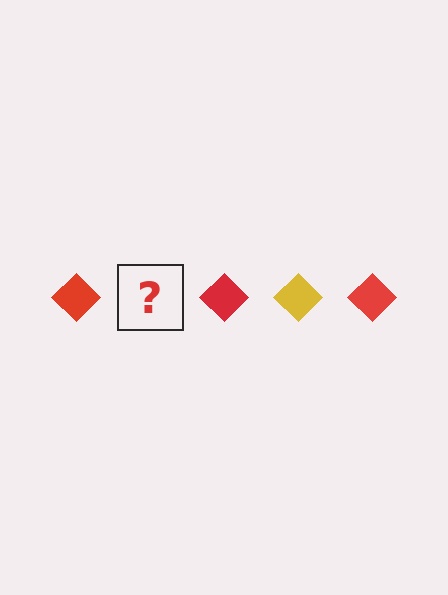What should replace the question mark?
The question mark should be replaced with a yellow diamond.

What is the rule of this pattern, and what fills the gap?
The rule is that the pattern cycles through red, yellow diamonds. The gap should be filled with a yellow diamond.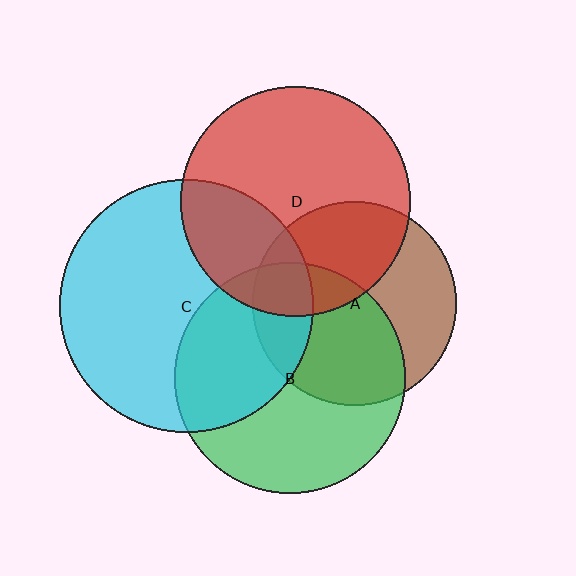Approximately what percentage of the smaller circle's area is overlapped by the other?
Approximately 40%.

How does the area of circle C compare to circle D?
Approximately 1.2 times.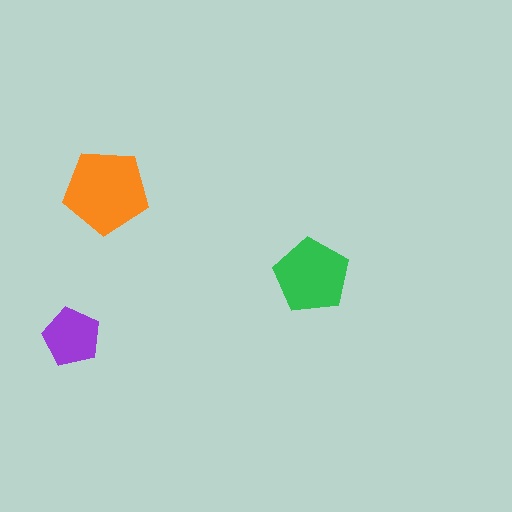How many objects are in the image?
There are 3 objects in the image.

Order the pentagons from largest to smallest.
the orange one, the green one, the purple one.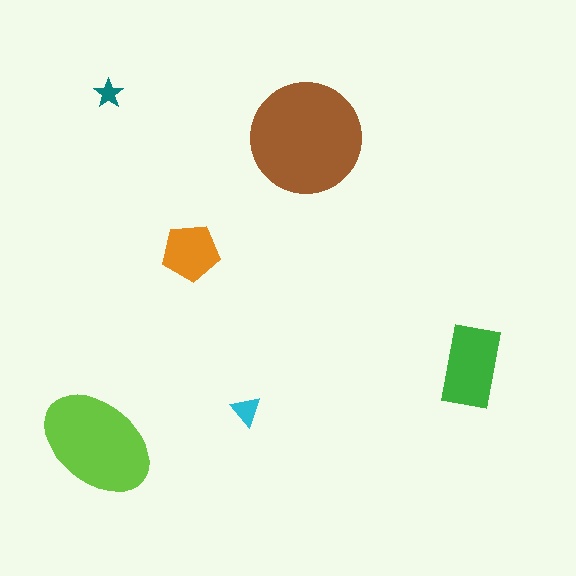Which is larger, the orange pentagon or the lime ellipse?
The lime ellipse.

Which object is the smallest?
The teal star.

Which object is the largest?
The brown circle.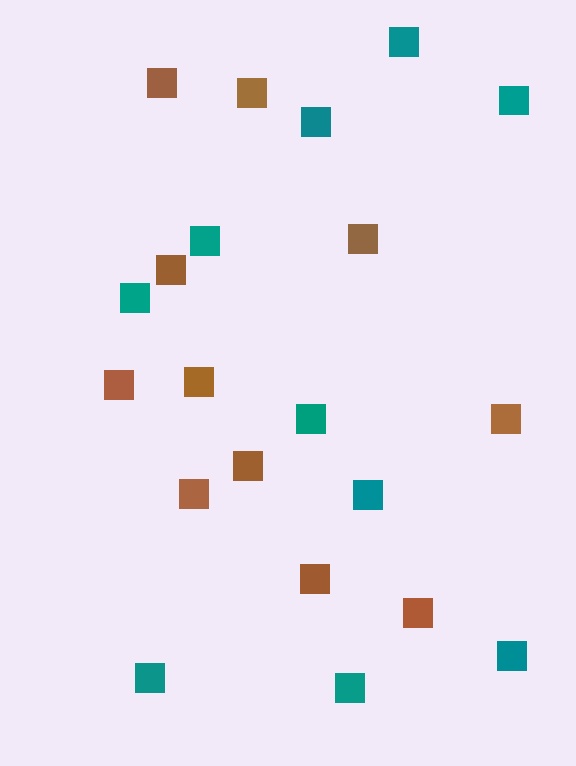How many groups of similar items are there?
There are 2 groups: one group of brown squares (11) and one group of teal squares (10).